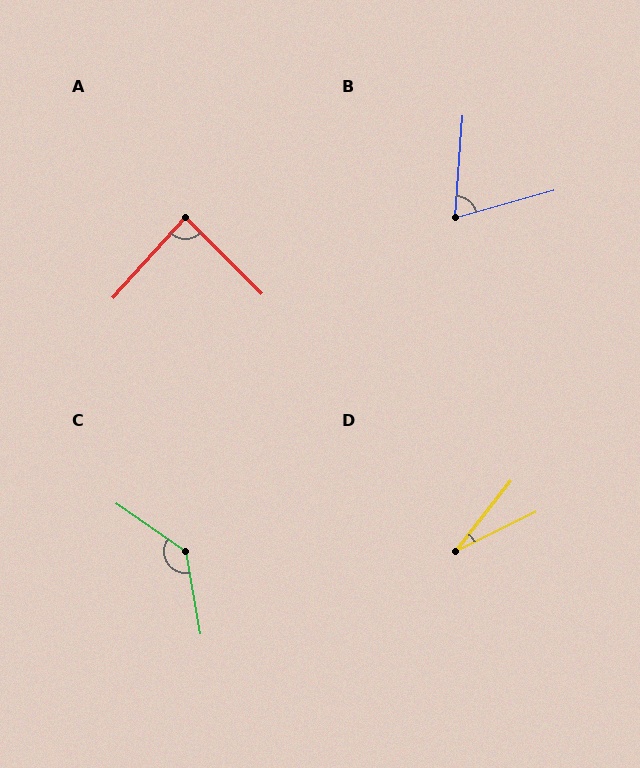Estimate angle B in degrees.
Approximately 70 degrees.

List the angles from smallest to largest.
D (26°), B (70°), A (87°), C (135°).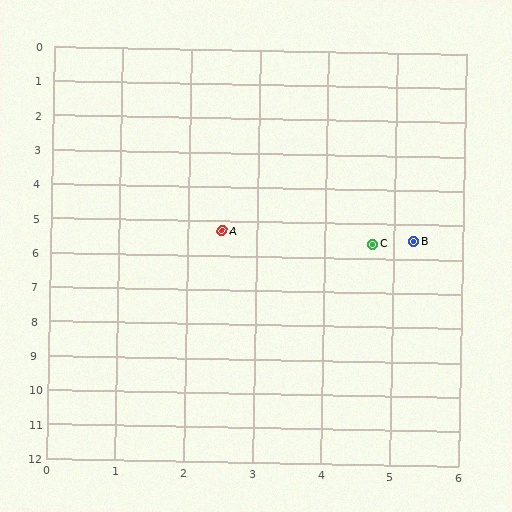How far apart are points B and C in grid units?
Points B and C are about 0.6 grid units apart.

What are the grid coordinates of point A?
Point A is at approximately (2.5, 5.3).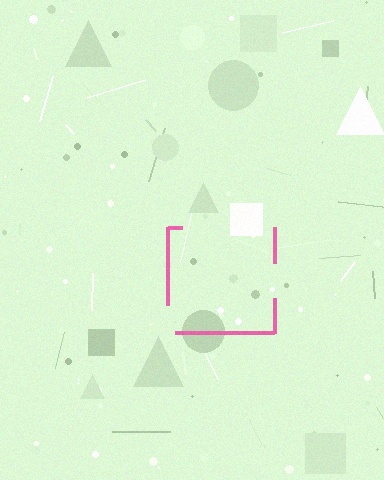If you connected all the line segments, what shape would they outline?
They would outline a square.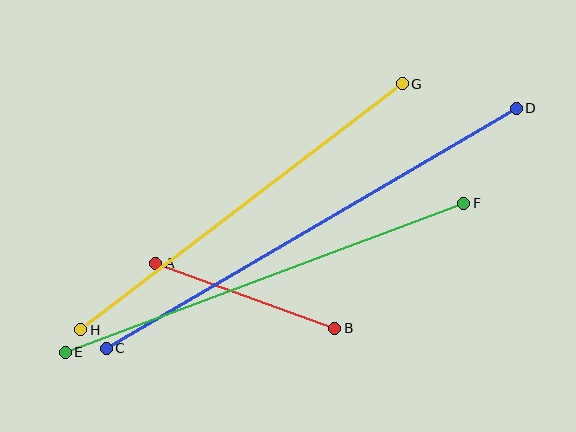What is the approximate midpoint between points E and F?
The midpoint is at approximately (264, 278) pixels.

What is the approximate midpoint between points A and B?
The midpoint is at approximately (245, 296) pixels.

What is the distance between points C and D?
The distance is approximately 475 pixels.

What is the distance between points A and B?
The distance is approximately 190 pixels.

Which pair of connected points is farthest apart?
Points C and D are farthest apart.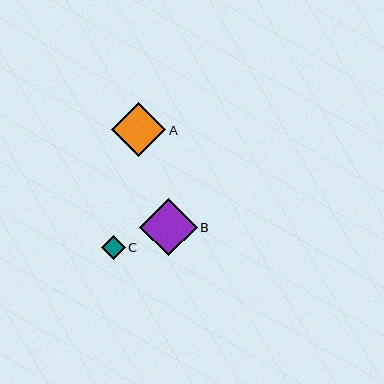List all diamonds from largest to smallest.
From largest to smallest: B, A, C.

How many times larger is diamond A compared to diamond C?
Diamond A is approximately 2.3 times the size of diamond C.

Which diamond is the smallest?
Diamond C is the smallest with a size of approximately 24 pixels.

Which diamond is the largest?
Diamond B is the largest with a size of approximately 57 pixels.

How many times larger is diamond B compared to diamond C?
Diamond B is approximately 2.4 times the size of diamond C.